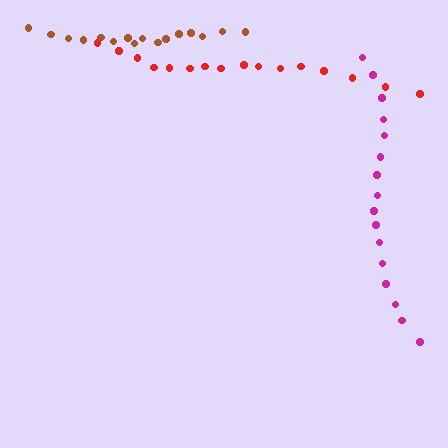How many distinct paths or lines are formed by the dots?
There are 3 distinct paths.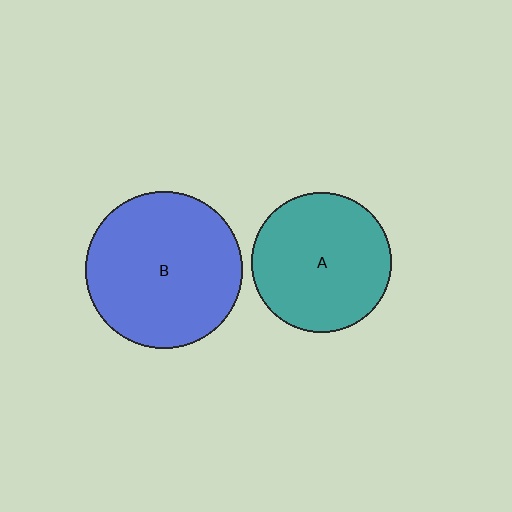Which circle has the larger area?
Circle B (blue).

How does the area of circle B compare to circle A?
Approximately 1.2 times.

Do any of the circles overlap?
No, none of the circles overlap.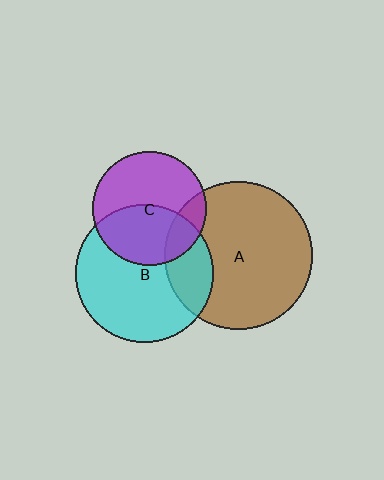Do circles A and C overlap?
Yes.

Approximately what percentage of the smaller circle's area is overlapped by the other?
Approximately 15%.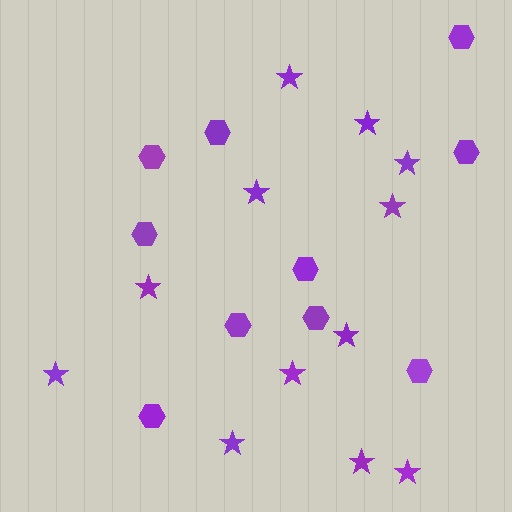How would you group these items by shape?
There are 2 groups: one group of hexagons (10) and one group of stars (12).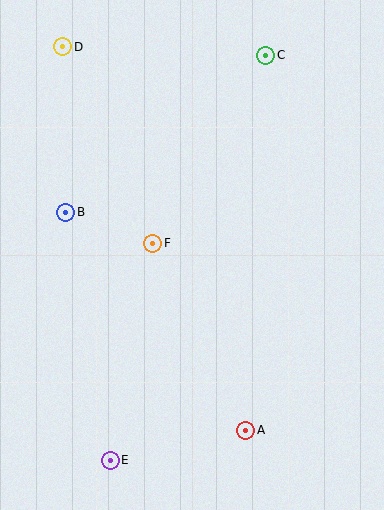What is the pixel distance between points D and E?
The distance between D and E is 417 pixels.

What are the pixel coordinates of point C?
Point C is at (266, 55).